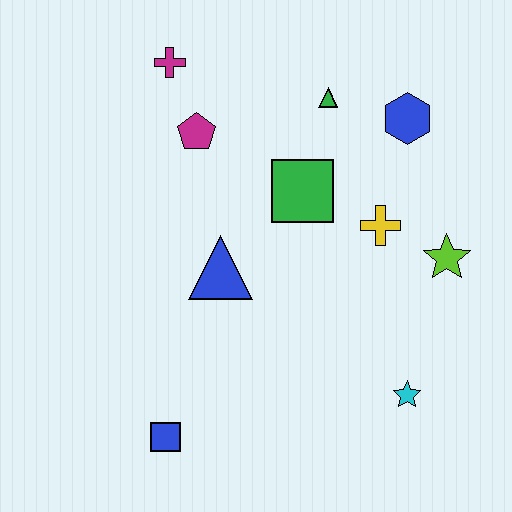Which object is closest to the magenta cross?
The magenta pentagon is closest to the magenta cross.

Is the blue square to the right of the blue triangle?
No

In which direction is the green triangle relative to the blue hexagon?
The green triangle is to the left of the blue hexagon.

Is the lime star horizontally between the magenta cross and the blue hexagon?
No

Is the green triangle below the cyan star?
No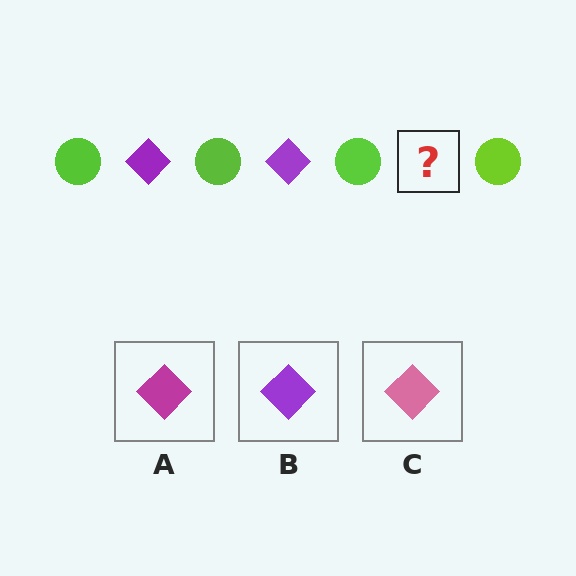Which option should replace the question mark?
Option B.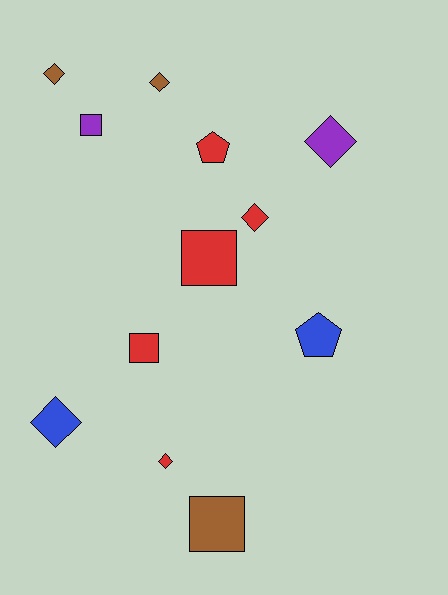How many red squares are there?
There are 2 red squares.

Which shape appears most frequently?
Diamond, with 6 objects.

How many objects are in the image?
There are 12 objects.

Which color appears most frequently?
Red, with 5 objects.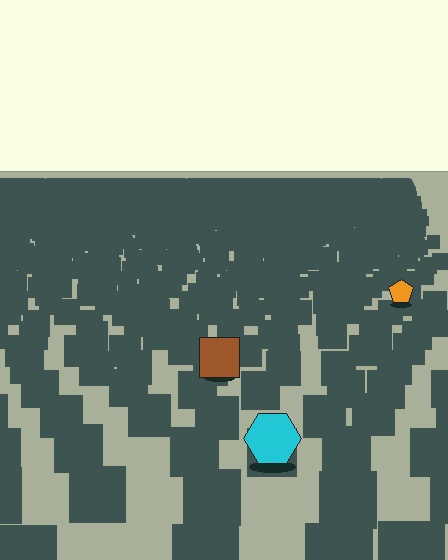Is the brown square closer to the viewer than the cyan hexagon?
No. The cyan hexagon is closer — you can tell from the texture gradient: the ground texture is coarser near it.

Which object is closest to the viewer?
The cyan hexagon is closest. The texture marks near it are larger and more spread out.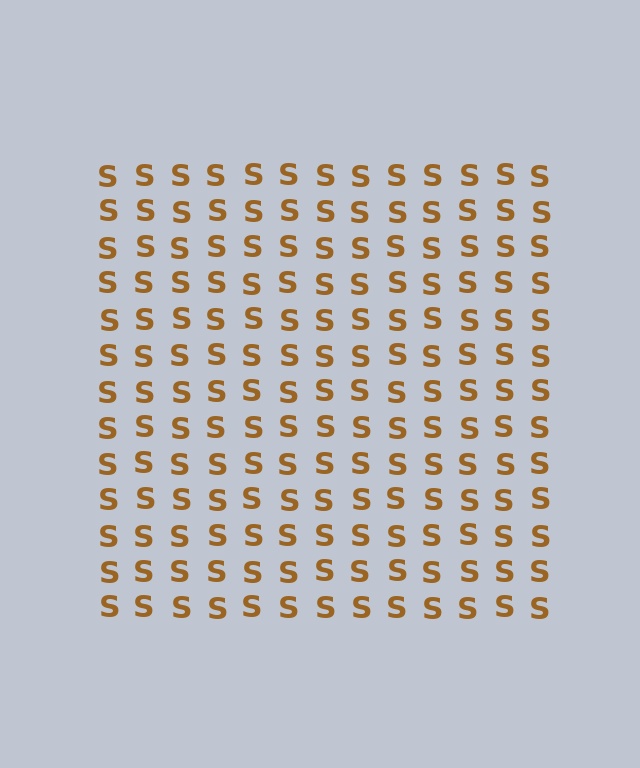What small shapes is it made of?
It is made of small letter S's.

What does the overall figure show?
The overall figure shows a square.